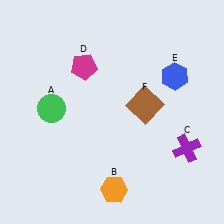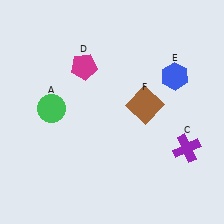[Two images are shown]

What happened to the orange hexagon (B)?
The orange hexagon (B) was removed in Image 2. It was in the bottom-right area of Image 1.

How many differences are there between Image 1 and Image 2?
There is 1 difference between the two images.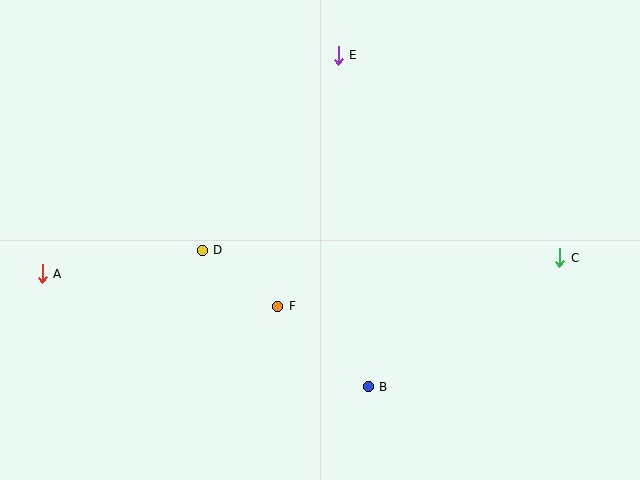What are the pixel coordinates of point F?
Point F is at (278, 306).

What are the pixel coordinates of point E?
Point E is at (338, 55).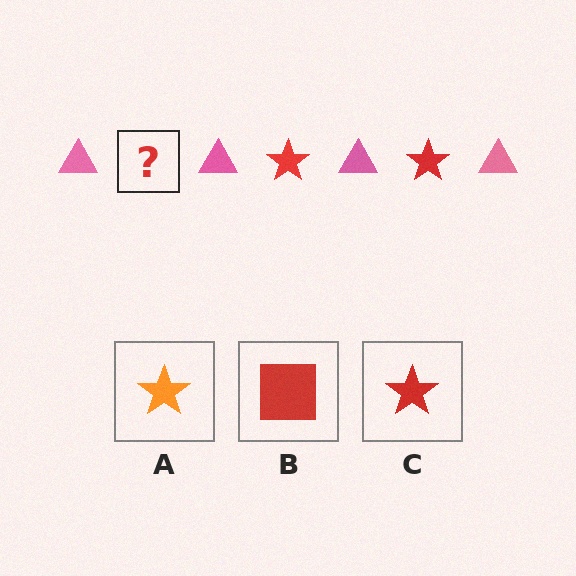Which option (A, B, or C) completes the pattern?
C.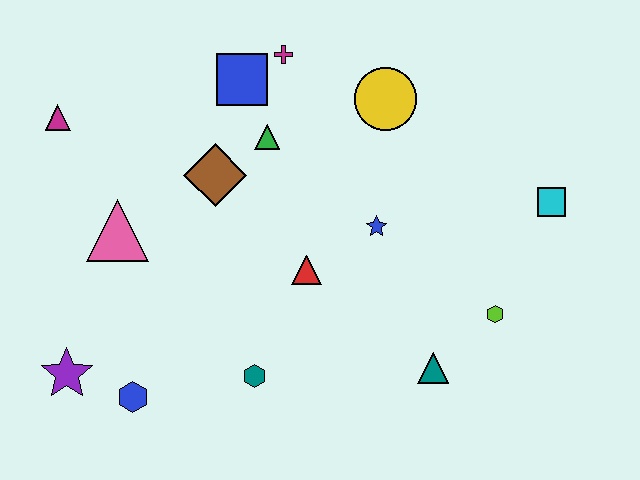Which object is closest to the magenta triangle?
The pink triangle is closest to the magenta triangle.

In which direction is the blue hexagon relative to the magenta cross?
The blue hexagon is below the magenta cross.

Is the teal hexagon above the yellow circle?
No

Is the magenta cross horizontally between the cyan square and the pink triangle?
Yes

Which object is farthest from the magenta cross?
The purple star is farthest from the magenta cross.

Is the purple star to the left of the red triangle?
Yes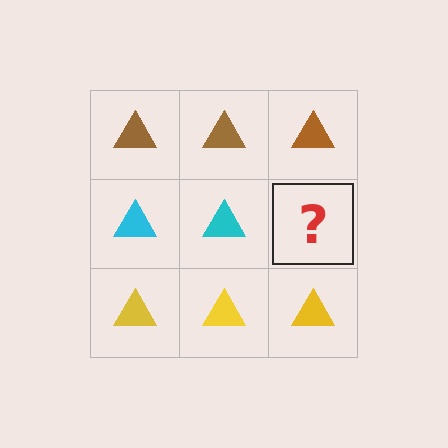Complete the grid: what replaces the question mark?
The question mark should be replaced with a cyan triangle.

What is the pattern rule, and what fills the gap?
The rule is that each row has a consistent color. The gap should be filled with a cyan triangle.